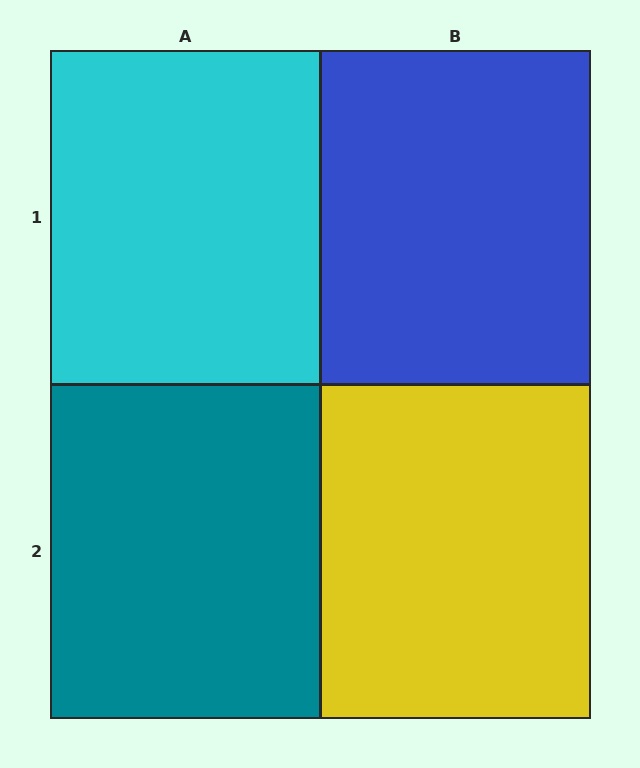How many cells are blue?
1 cell is blue.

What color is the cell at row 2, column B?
Yellow.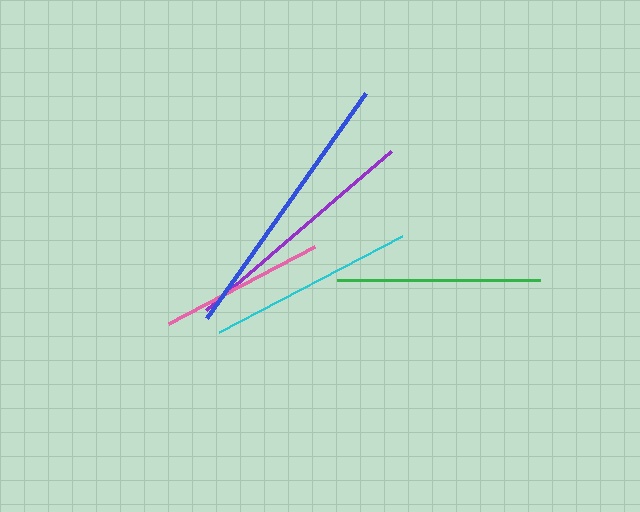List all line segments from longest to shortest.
From longest to shortest: blue, purple, cyan, green, pink.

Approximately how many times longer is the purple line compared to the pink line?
The purple line is approximately 1.5 times the length of the pink line.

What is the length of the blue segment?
The blue segment is approximately 276 pixels long.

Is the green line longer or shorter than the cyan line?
The cyan line is longer than the green line.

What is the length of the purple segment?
The purple segment is approximately 244 pixels long.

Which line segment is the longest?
The blue line is the longest at approximately 276 pixels.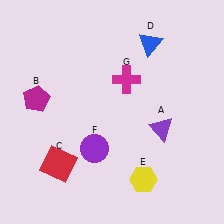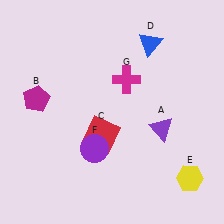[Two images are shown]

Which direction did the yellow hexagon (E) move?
The yellow hexagon (E) moved right.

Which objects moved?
The objects that moved are: the red square (C), the yellow hexagon (E).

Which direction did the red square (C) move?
The red square (C) moved right.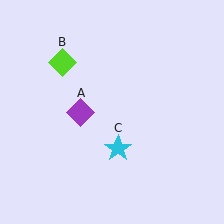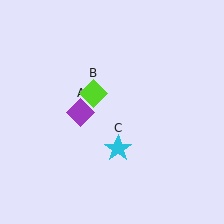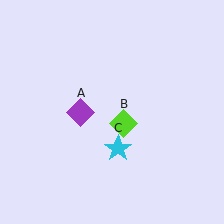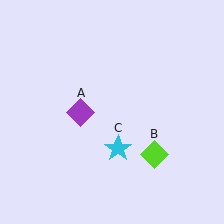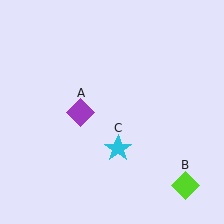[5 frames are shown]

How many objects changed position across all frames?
1 object changed position: lime diamond (object B).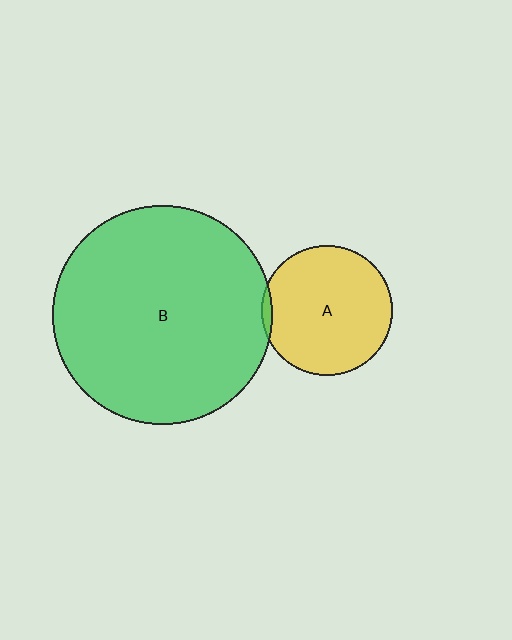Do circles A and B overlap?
Yes.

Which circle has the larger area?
Circle B (green).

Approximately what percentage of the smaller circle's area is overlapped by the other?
Approximately 5%.